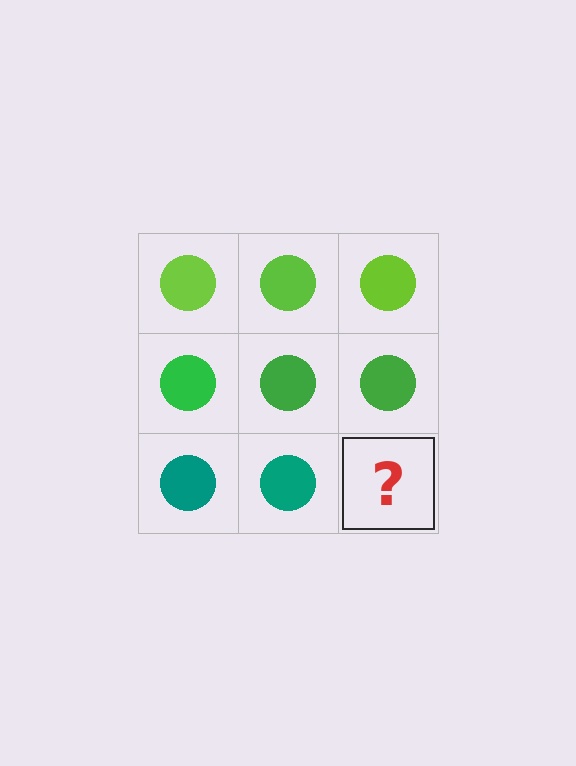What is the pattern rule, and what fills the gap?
The rule is that each row has a consistent color. The gap should be filled with a teal circle.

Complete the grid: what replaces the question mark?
The question mark should be replaced with a teal circle.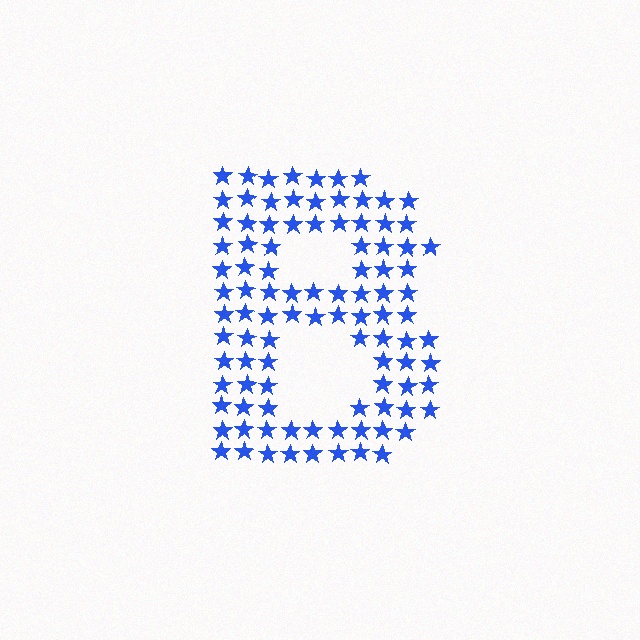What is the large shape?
The large shape is the letter B.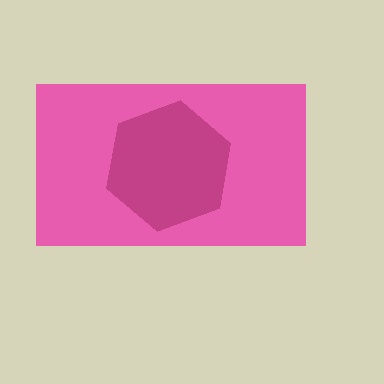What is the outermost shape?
The pink rectangle.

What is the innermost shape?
The magenta hexagon.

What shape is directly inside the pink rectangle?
The magenta hexagon.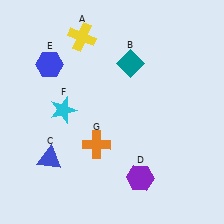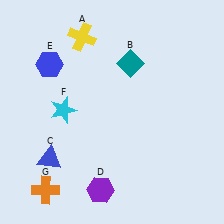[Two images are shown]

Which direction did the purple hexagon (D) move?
The purple hexagon (D) moved left.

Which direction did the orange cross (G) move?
The orange cross (G) moved left.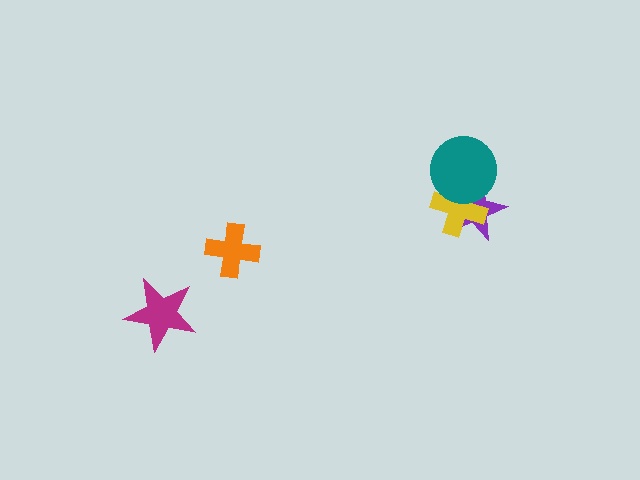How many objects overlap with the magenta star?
0 objects overlap with the magenta star.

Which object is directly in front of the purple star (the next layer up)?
The yellow cross is directly in front of the purple star.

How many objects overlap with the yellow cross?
2 objects overlap with the yellow cross.